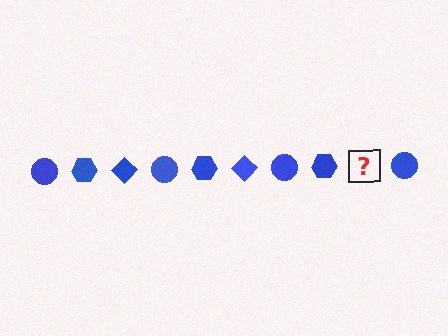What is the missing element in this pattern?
The missing element is a blue diamond.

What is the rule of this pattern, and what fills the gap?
The rule is that the pattern cycles through circle, hexagon, diamond shapes in blue. The gap should be filled with a blue diamond.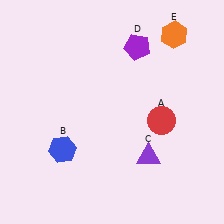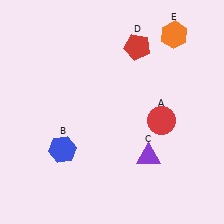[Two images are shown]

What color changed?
The pentagon (D) changed from purple in Image 1 to red in Image 2.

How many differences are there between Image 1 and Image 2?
There is 1 difference between the two images.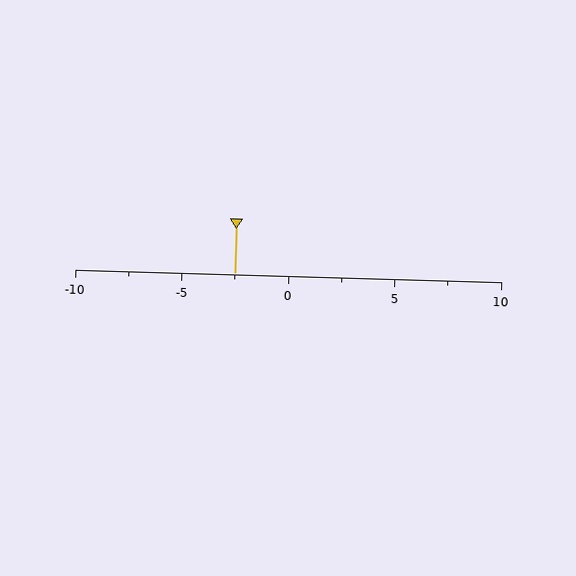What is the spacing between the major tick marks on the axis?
The major ticks are spaced 5 apart.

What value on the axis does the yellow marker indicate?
The marker indicates approximately -2.5.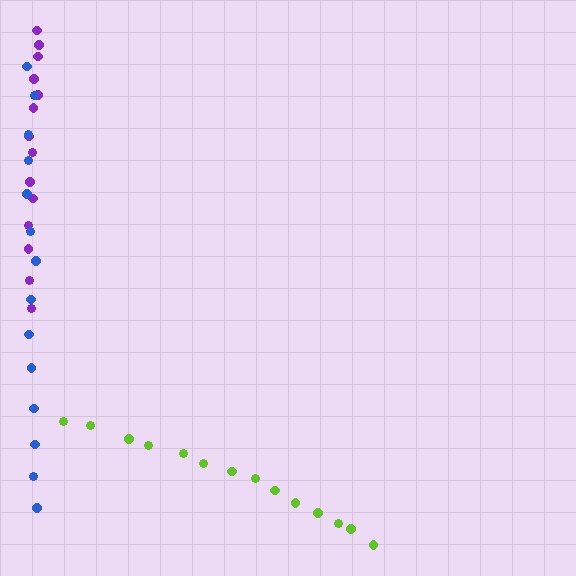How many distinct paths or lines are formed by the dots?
There are 3 distinct paths.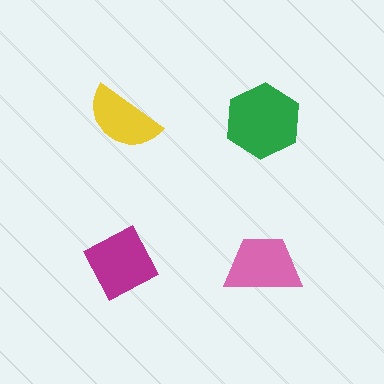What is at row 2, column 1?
A magenta diamond.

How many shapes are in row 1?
2 shapes.